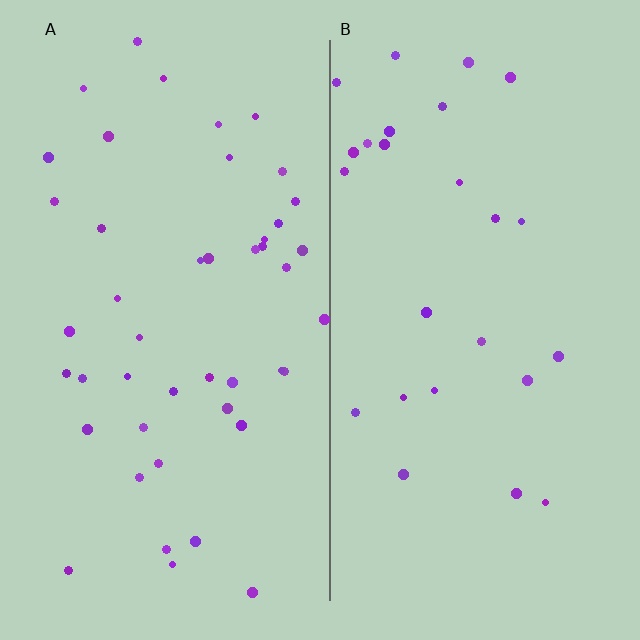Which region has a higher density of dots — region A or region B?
A (the left).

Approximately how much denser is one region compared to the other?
Approximately 1.7× — region A over region B.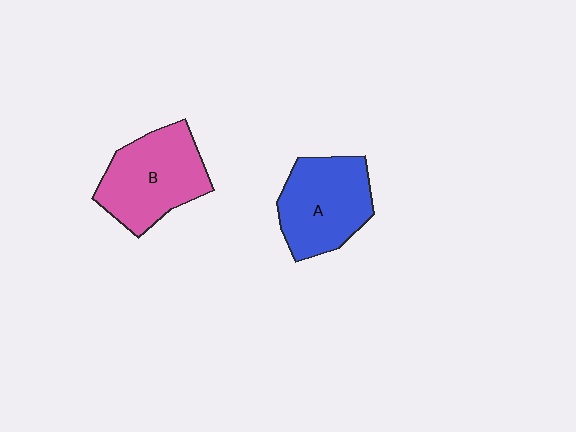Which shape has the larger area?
Shape B (pink).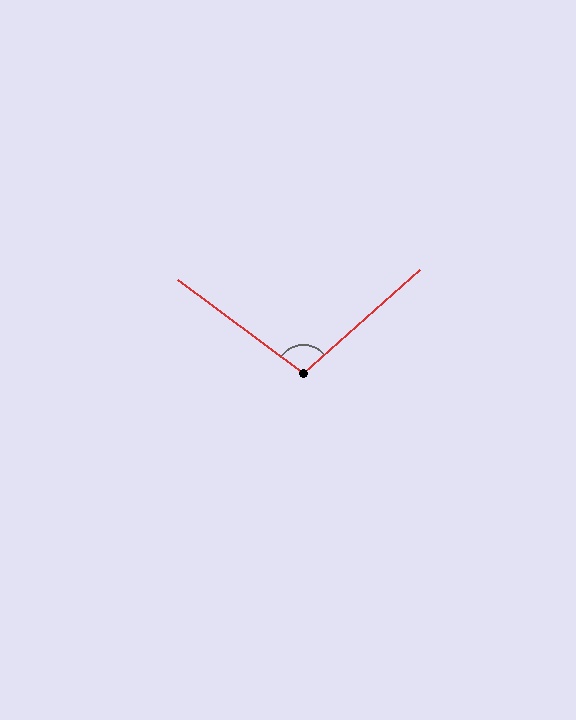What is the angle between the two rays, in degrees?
Approximately 102 degrees.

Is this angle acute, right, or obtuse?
It is obtuse.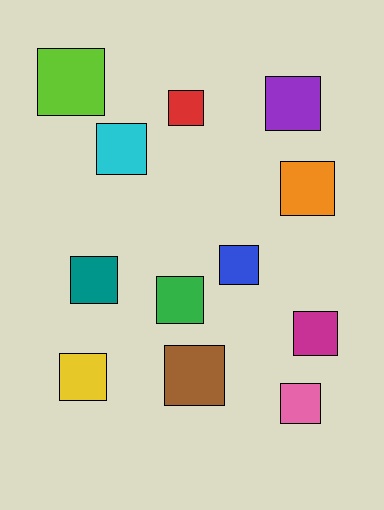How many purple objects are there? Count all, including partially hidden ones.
There is 1 purple object.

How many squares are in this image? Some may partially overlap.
There are 12 squares.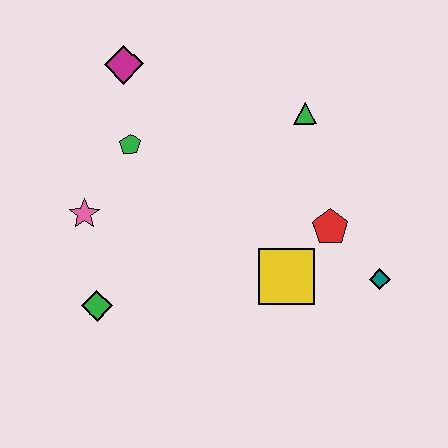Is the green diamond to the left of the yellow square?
Yes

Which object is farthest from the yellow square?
The magenta diamond is farthest from the yellow square.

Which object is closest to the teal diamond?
The red pentagon is closest to the teal diamond.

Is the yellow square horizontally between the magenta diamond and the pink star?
No